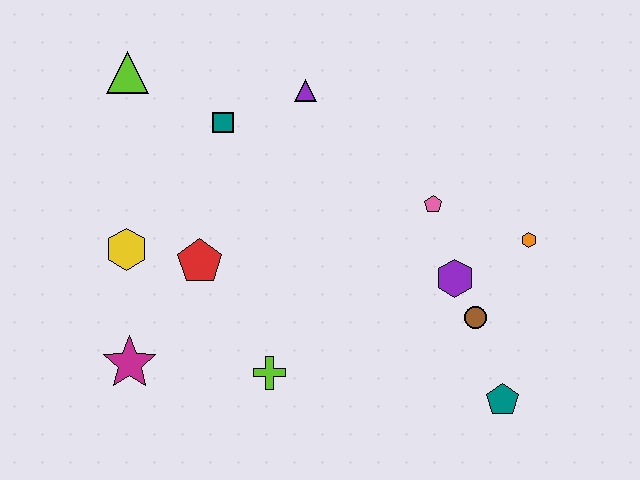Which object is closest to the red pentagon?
The yellow hexagon is closest to the red pentagon.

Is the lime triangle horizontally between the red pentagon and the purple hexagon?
No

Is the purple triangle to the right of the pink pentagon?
No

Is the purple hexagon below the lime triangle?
Yes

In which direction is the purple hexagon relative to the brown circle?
The purple hexagon is above the brown circle.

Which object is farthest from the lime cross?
The lime triangle is farthest from the lime cross.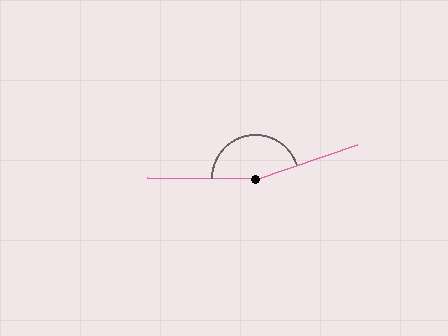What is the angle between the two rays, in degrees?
Approximately 161 degrees.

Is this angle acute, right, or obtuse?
It is obtuse.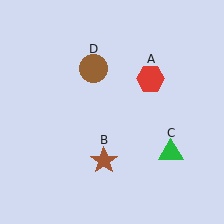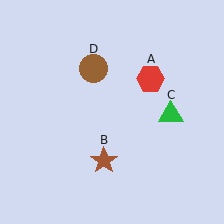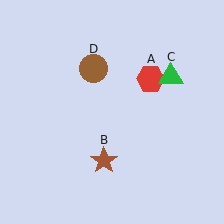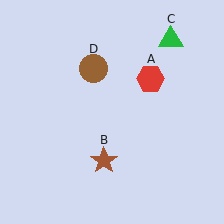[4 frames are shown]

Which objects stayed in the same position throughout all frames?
Red hexagon (object A) and brown star (object B) and brown circle (object D) remained stationary.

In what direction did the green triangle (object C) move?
The green triangle (object C) moved up.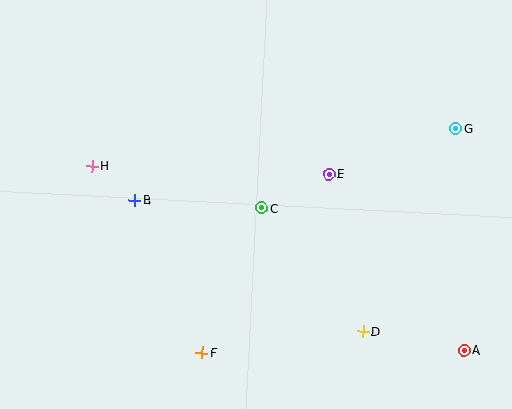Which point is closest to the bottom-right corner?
Point A is closest to the bottom-right corner.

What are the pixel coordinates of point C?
Point C is at (261, 208).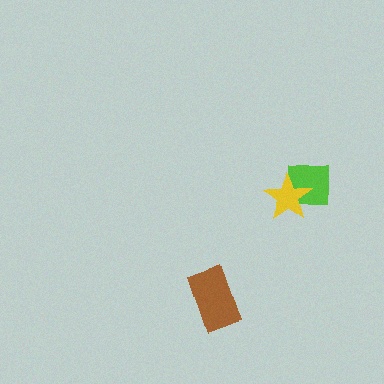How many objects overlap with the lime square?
1 object overlaps with the lime square.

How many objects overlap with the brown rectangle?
0 objects overlap with the brown rectangle.